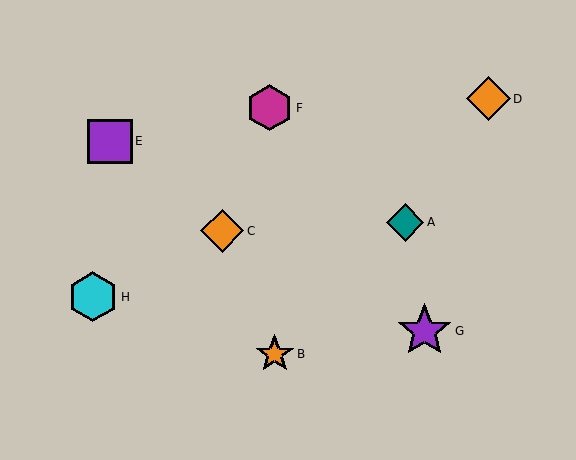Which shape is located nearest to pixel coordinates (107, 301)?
The cyan hexagon (labeled H) at (93, 297) is nearest to that location.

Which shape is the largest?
The purple star (labeled G) is the largest.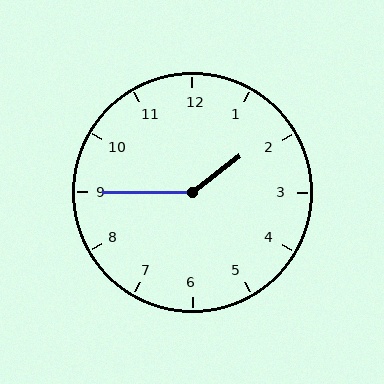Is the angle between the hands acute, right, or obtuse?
It is obtuse.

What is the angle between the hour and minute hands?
Approximately 142 degrees.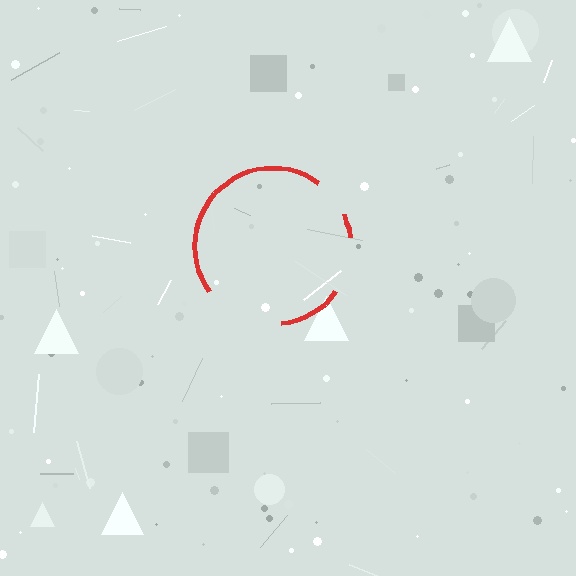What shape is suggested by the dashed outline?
The dashed outline suggests a circle.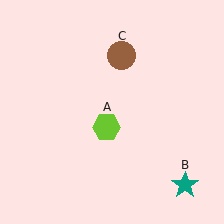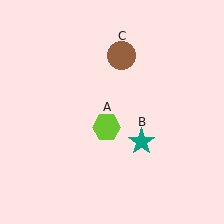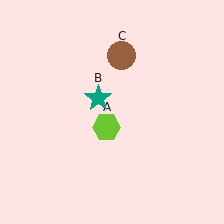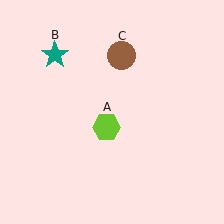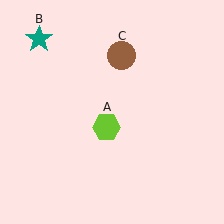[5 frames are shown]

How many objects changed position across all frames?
1 object changed position: teal star (object B).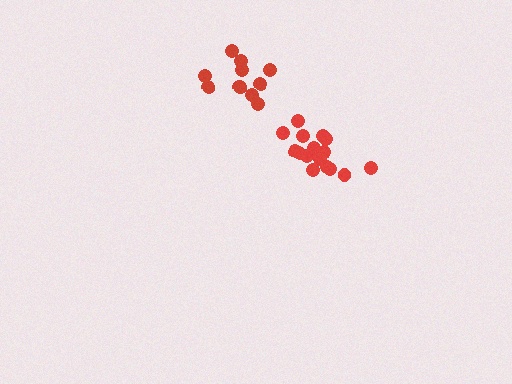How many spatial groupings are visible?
There are 2 spatial groupings.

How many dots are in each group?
Group 1: 11 dots, Group 2: 16 dots (27 total).